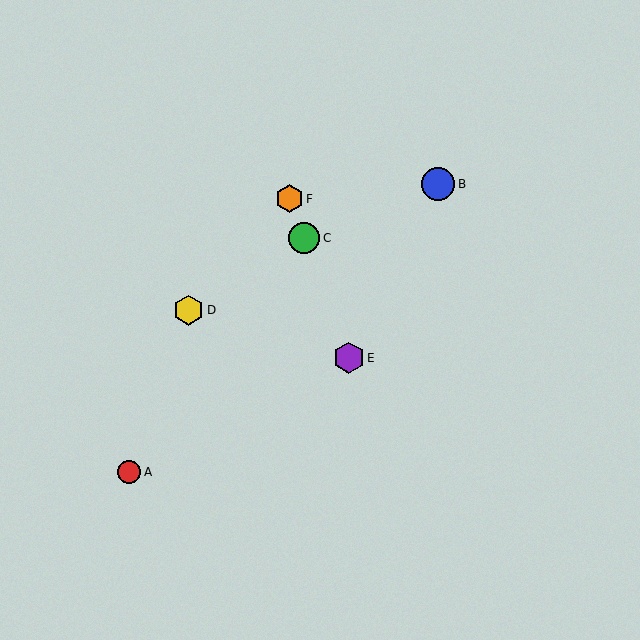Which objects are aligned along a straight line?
Objects C, E, F are aligned along a straight line.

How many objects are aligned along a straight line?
3 objects (C, E, F) are aligned along a straight line.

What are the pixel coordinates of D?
Object D is at (189, 310).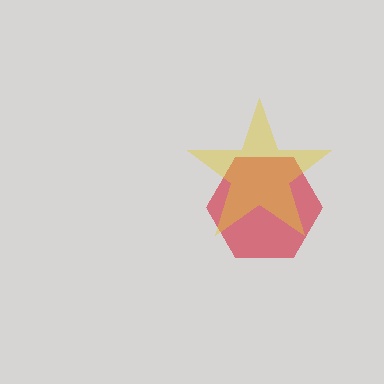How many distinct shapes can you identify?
There are 2 distinct shapes: a red hexagon, a yellow star.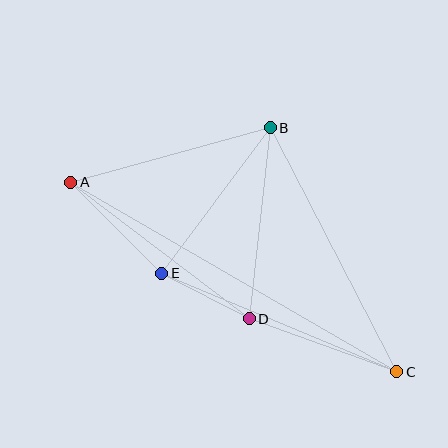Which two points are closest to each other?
Points D and E are closest to each other.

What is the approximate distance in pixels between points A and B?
The distance between A and B is approximately 207 pixels.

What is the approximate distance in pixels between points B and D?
The distance between B and D is approximately 192 pixels.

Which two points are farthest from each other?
Points A and C are farthest from each other.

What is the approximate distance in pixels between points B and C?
The distance between B and C is approximately 275 pixels.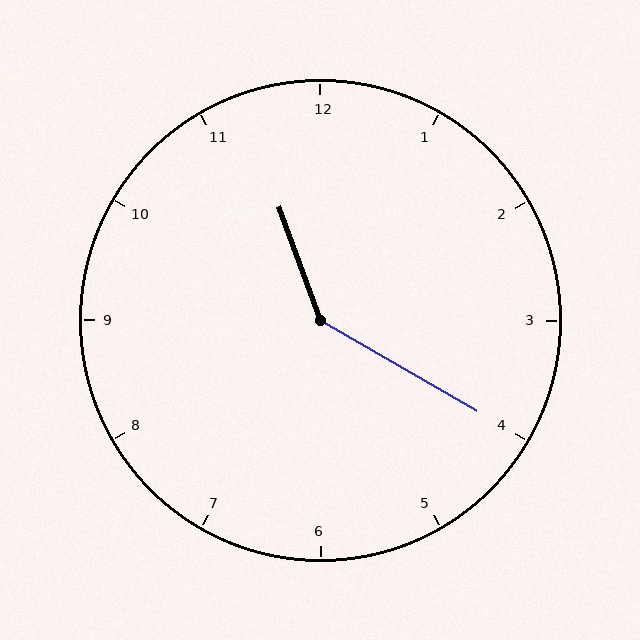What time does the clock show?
11:20.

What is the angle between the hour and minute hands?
Approximately 140 degrees.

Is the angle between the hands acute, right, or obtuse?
It is obtuse.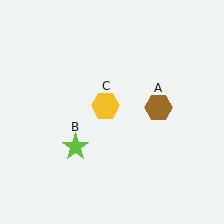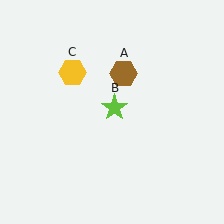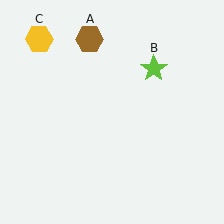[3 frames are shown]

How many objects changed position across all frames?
3 objects changed position: brown hexagon (object A), lime star (object B), yellow hexagon (object C).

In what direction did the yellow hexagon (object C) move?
The yellow hexagon (object C) moved up and to the left.